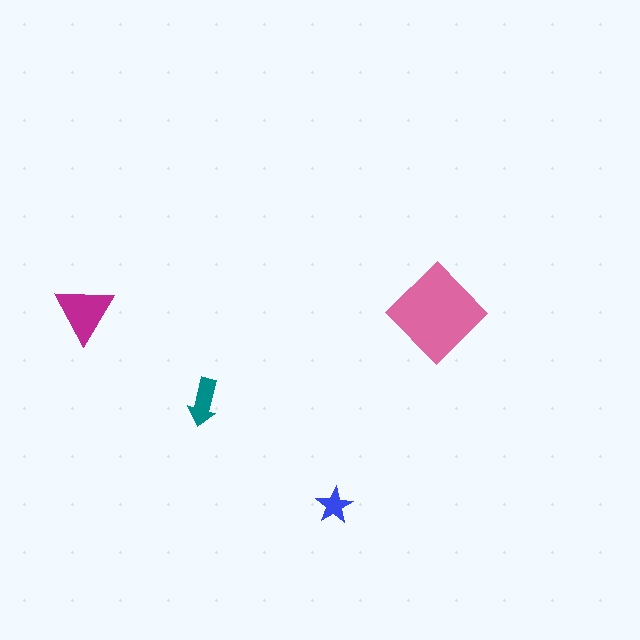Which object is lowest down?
The blue star is bottommost.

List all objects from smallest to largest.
The blue star, the teal arrow, the magenta triangle, the pink diamond.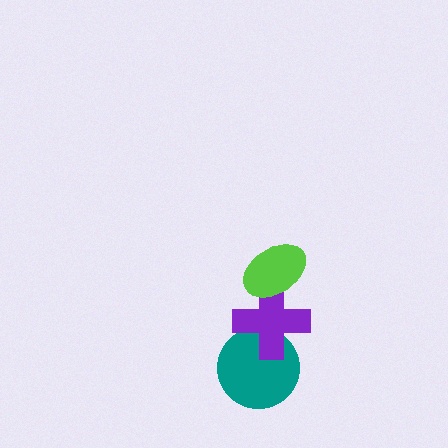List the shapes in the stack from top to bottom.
From top to bottom: the lime ellipse, the purple cross, the teal circle.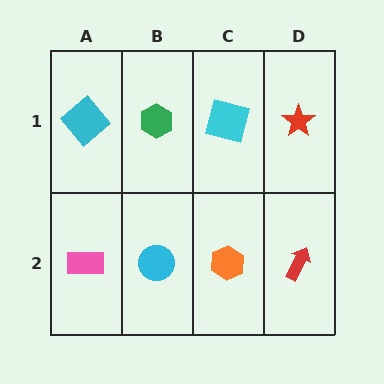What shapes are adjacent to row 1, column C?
An orange hexagon (row 2, column C), a green hexagon (row 1, column B), a red star (row 1, column D).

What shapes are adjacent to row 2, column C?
A cyan square (row 1, column C), a cyan circle (row 2, column B), a red arrow (row 2, column D).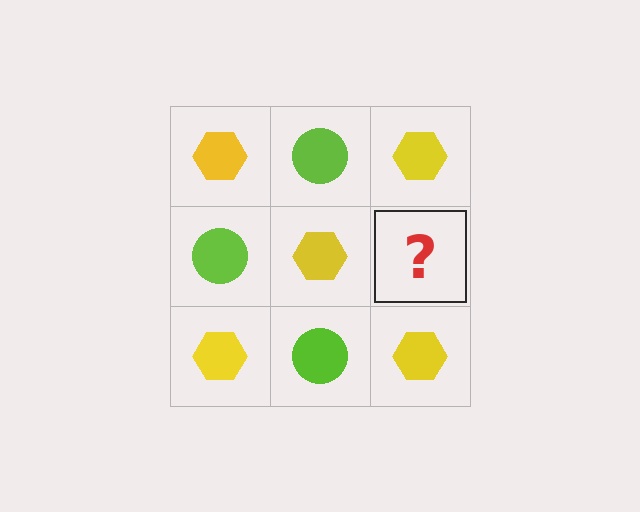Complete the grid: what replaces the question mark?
The question mark should be replaced with a lime circle.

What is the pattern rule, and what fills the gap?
The rule is that it alternates yellow hexagon and lime circle in a checkerboard pattern. The gap should be filled with a lime circle.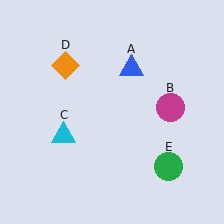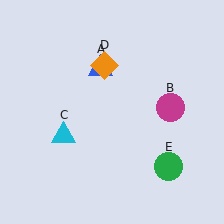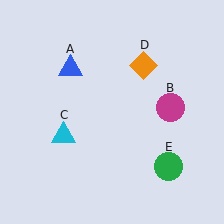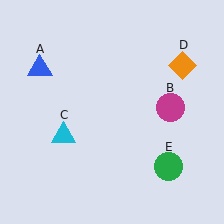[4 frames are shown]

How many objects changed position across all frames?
2 objects changed position: blue triangle (object A), orange diamond (object D).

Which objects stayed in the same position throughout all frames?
Magenta circle (object B) and cyan triangle (object C) and green circle (object E) remained stationary.